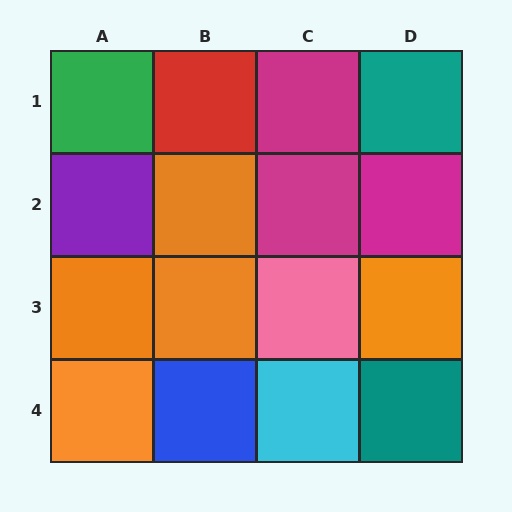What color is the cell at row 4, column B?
Blue.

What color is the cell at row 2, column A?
Purple.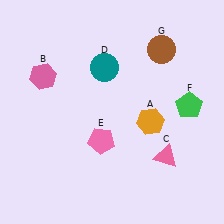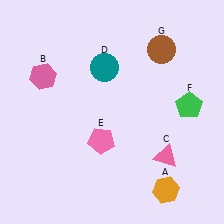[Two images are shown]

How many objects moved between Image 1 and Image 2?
1 object moved between the two images.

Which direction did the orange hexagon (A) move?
The orange hexagon (A) moved down.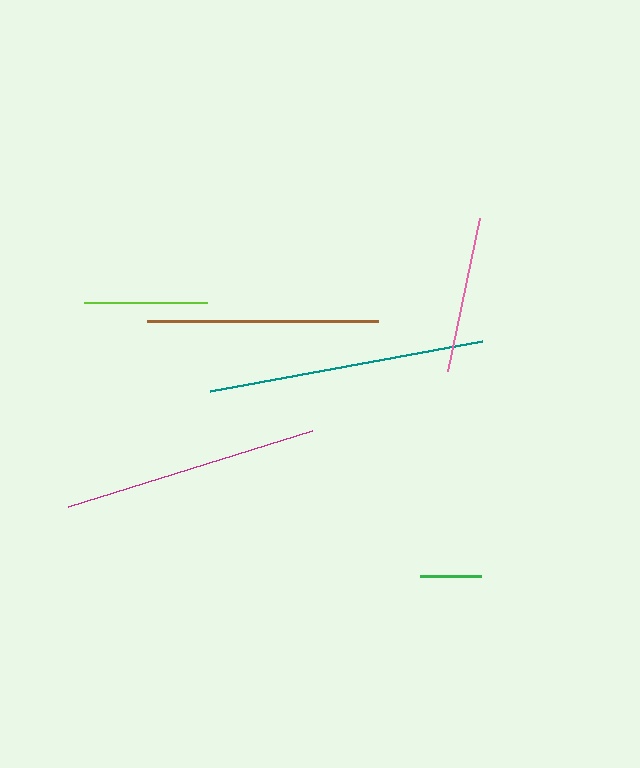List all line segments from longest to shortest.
From longest to shortest: teal, magenta, brown, pink, lime, green.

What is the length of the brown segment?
The brown segment is approximately 230 pixels long.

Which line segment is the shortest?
The green line is the shortest at approximately 61 pixels.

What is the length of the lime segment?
The lime segment is approximately 123 pixels long.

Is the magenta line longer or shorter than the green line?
The magenta line is longer than the green line.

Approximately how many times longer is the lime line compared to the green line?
The lime line is approximately 2.0 times the length of the green line.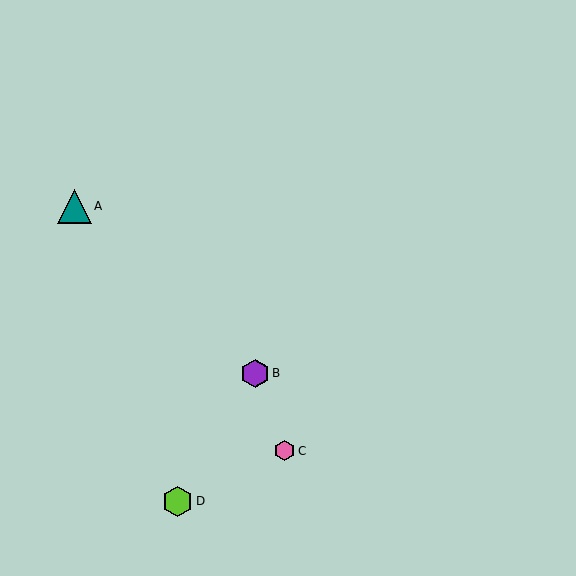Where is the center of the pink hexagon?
The center of the pink hexagon is at (285, 451).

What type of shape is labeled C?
Shape C is a pink hexagon.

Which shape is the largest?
The teal triangle (labeled A) is the largest.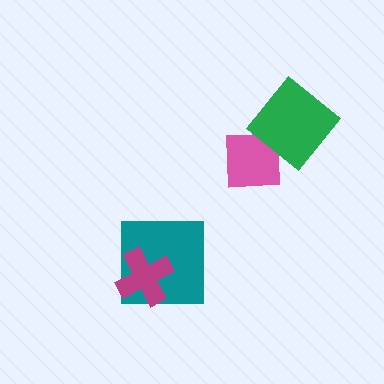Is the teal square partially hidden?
Yes, it is partially covered by another shape.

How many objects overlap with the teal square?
1 object overlaps with the teal square.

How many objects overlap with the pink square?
1 object overlaps with the pink square.